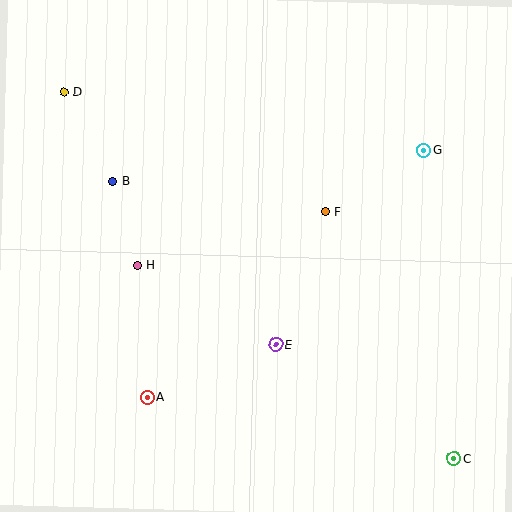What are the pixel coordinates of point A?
Point A is at (147, 397).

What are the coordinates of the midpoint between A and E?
The midpoint between A and E is at (212, 371).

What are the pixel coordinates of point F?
Point F is at (326, 212).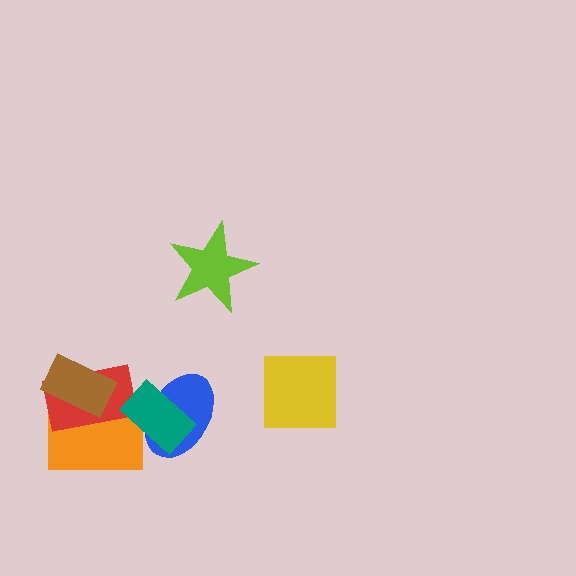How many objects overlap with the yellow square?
0 objects overlap with the yellow square.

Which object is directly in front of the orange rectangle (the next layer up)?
The red rectangle is directly in front of the orange rectangle.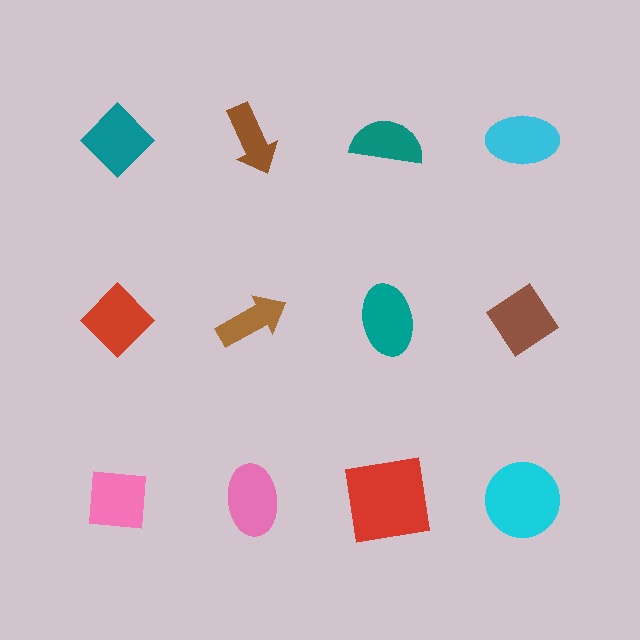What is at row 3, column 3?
A red square.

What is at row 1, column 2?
A brown arrow.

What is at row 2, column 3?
A teal ellipse.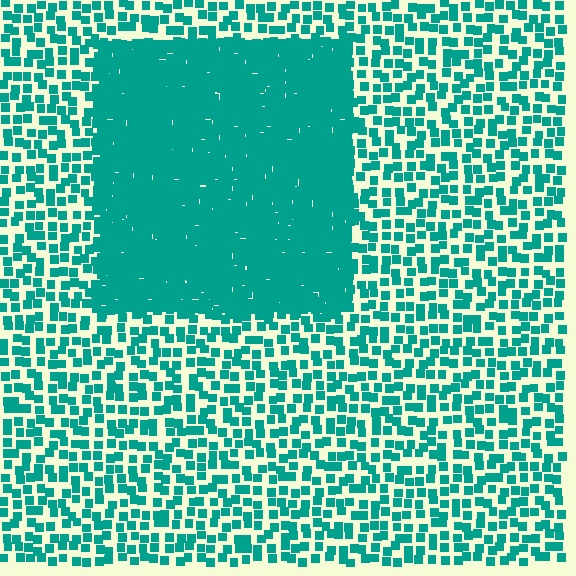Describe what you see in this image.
The image contains small teal elements arranged at two different densities. A rectangle-shaped region is visible where the elements are more densely packed than the surrounding area.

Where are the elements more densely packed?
The elements are more densely packed inside the rectangle boundary.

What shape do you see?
I see a rectangle.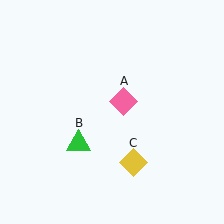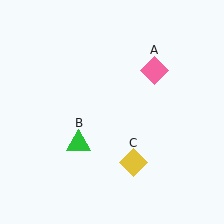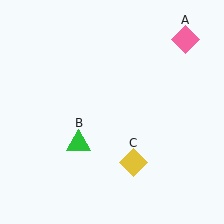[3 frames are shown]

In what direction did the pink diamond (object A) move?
The pink diamond (object A) moved up and to the right.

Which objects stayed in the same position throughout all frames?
Green triangle (object B) and yellow diamond (object C) remained stationary.